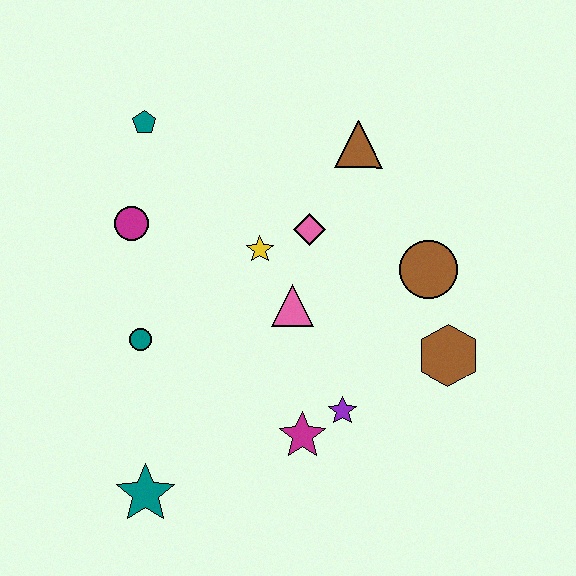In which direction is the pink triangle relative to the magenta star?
The pink triangle is above the magenta star.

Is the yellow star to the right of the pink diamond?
No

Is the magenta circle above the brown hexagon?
Yes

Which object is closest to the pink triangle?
The yellow star is closest to the pink triangle.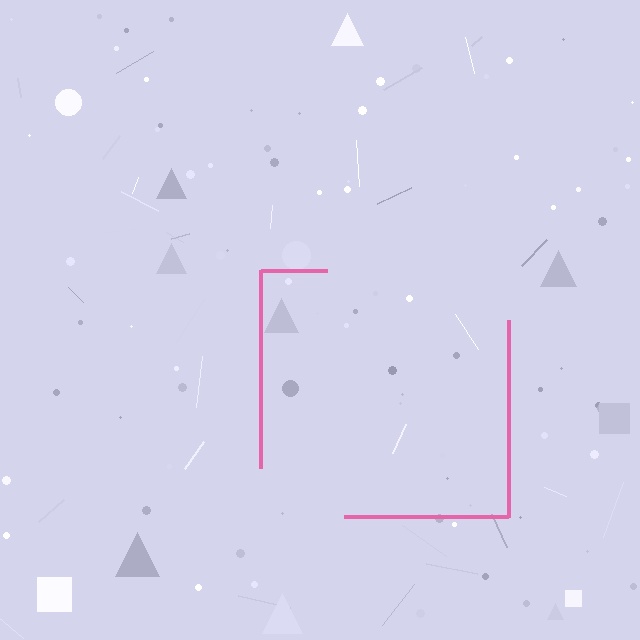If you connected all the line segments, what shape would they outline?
They would outline a square.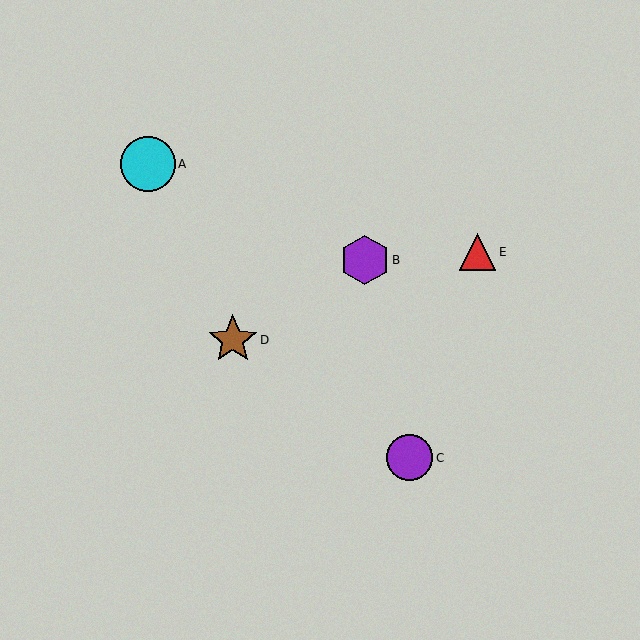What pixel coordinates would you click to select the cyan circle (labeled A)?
Click at (148, 164) to select the cyan circle A.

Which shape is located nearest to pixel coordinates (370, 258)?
The purple hexagon (labeled B) at (365, 260) is nearest to that location.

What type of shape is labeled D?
Shape D is a brown star.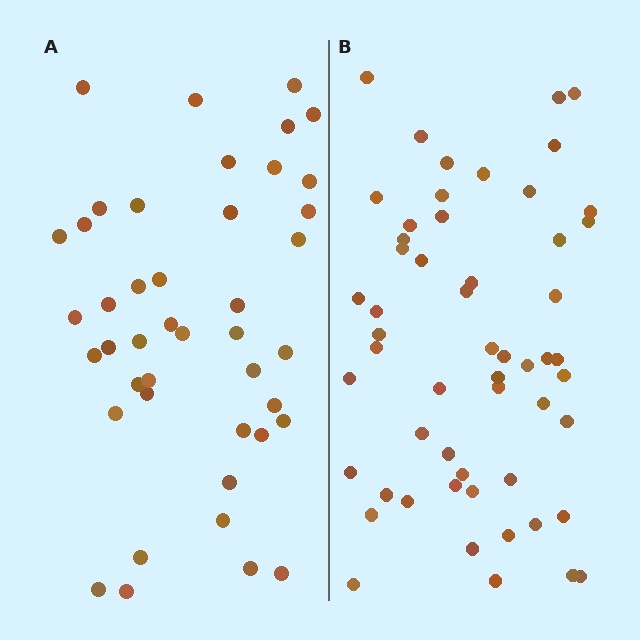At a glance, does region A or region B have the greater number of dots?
Region B (the right region) has more dots.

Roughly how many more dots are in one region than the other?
Region B has roughly 12 or so more dots than region A.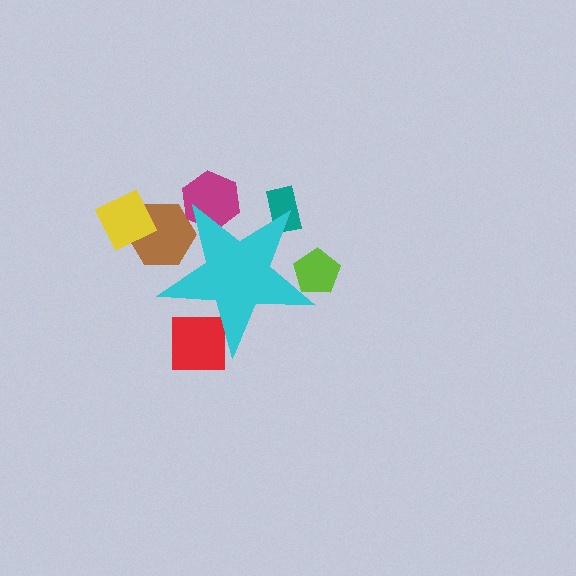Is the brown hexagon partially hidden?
Yes, the brown hexagon is partially hidden behind the cyan star.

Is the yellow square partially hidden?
No, the yellow square is fully visible.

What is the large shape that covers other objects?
A cyan star.